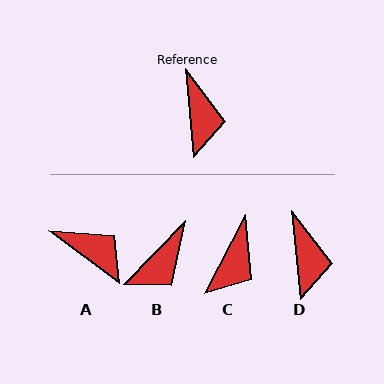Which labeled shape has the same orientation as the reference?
D.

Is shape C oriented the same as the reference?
No, it is off by about 33 degrees.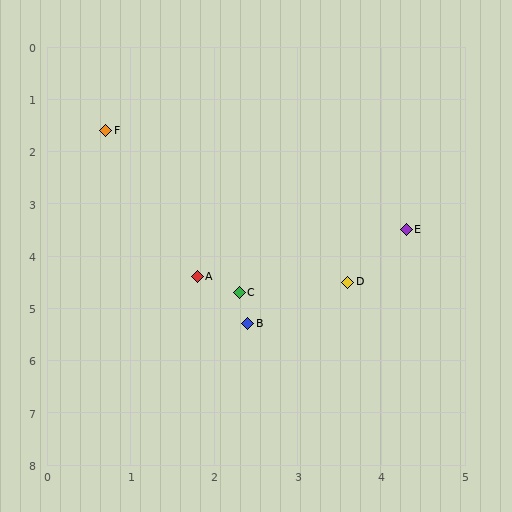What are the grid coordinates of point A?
Point A is at approximately (1.8, 4.4).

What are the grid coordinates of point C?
Point C is at approximately (2.3, 4.7).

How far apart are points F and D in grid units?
Points F and D are about 4.1 grid units apart.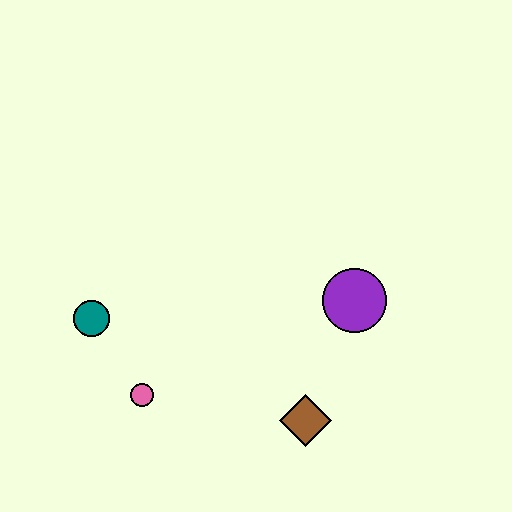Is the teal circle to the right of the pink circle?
No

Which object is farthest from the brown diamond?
The teal circle is farthest from the brown diamond.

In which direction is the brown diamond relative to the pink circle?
The brown diamond is to the right of the pink circle.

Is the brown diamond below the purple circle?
Yes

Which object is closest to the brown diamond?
The purple circle is closest to the brown diamond.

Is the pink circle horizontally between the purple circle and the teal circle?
Yes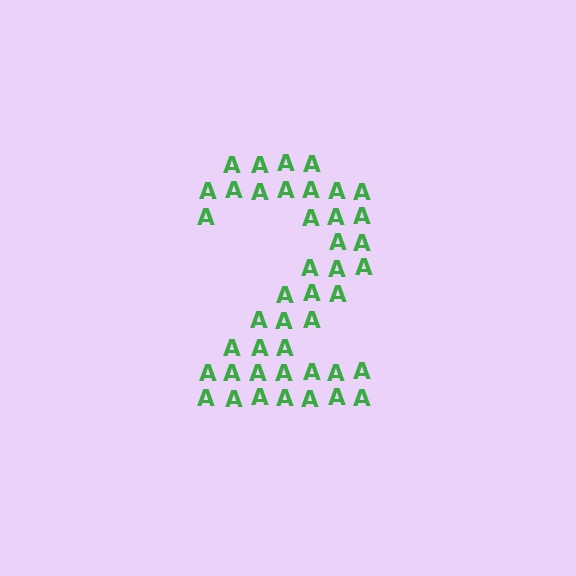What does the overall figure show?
The overall figure shows the digit 2.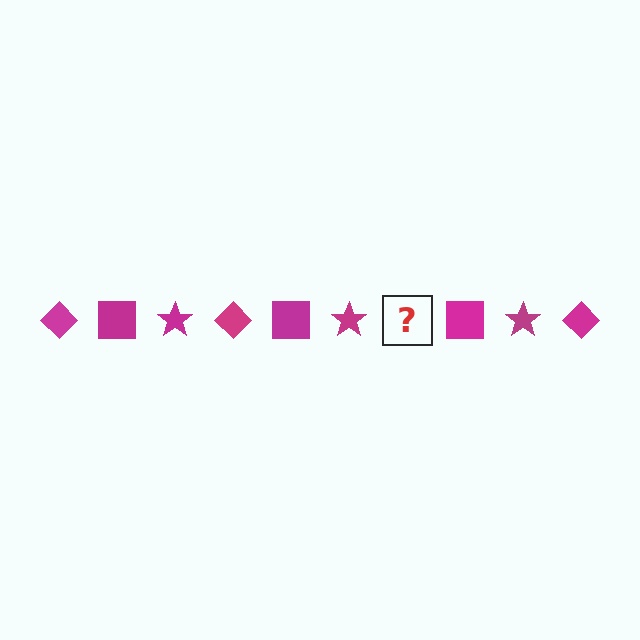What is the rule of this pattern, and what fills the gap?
The rule is that the pattern cycles through diamond, square, star shapes in magenta. The gap should be filled with a magenta diamond.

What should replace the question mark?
The question mark should be replaced with a magenta diamond.